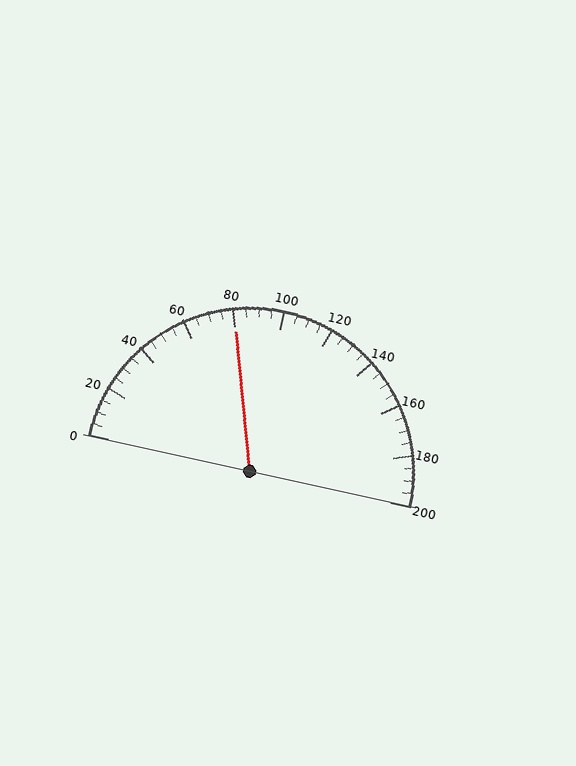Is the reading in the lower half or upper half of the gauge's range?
The reading is in the lower half of the range (0 to 200).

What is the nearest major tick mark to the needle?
The nearest major tick mark is 80.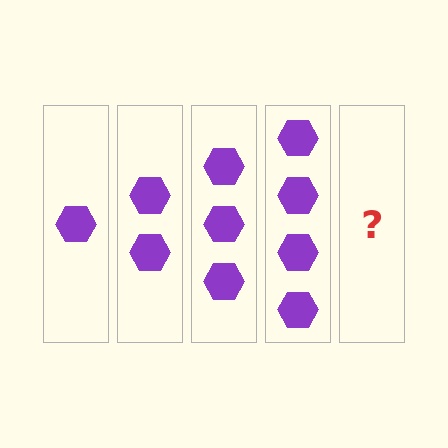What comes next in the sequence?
The next element should be 5 hexagons.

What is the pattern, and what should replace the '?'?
The pattern is that each step adds one more hexagon. The '?' should be 5 hexagons.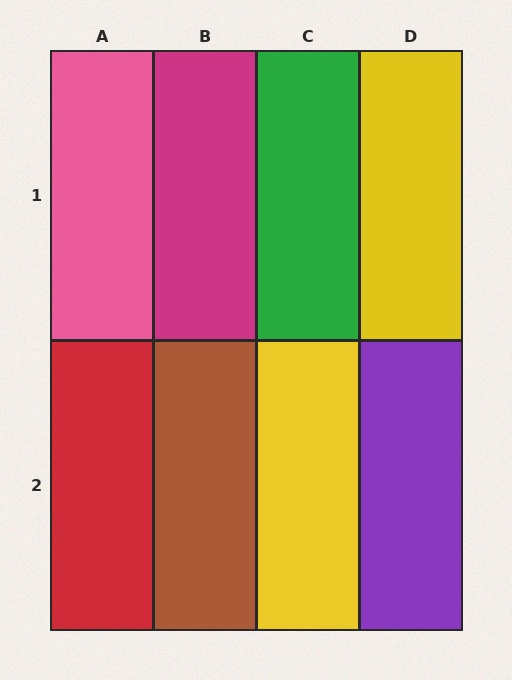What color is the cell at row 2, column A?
Red.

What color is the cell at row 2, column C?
Yellow.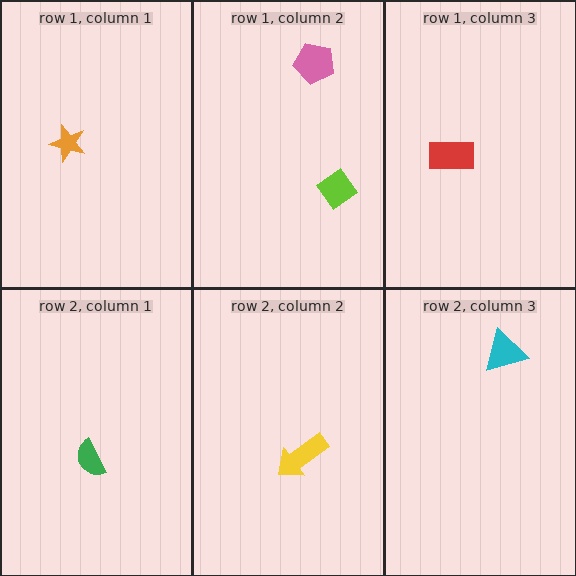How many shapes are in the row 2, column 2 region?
1.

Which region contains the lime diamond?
The row 1, column 2 region.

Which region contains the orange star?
The row 1, column 1 region.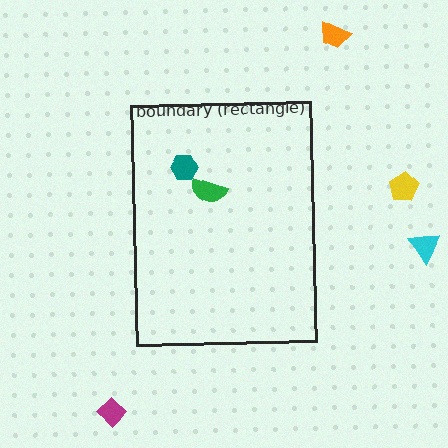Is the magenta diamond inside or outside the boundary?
Outside.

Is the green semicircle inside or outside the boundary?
Inside.